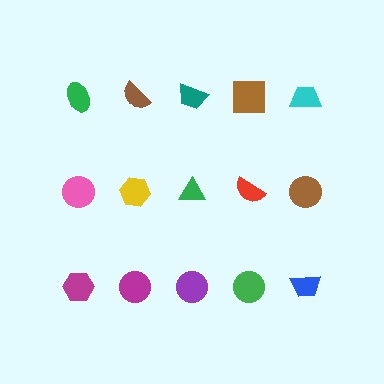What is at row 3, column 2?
A magenta circle.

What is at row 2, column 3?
A green triangle.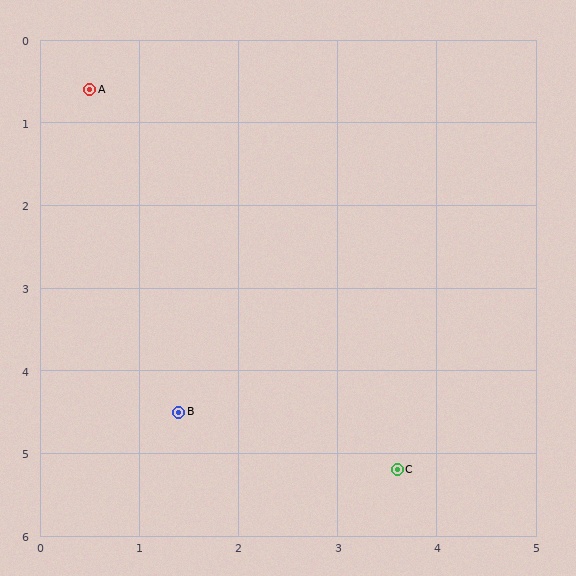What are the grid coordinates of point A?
Point A is at approximately (0.5, 0.6).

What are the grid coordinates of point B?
Point B is at approximately (1.4, 4.5).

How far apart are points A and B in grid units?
Points A and B are about 4.0 grid units apart.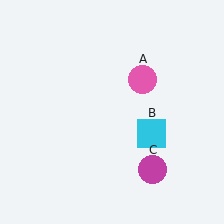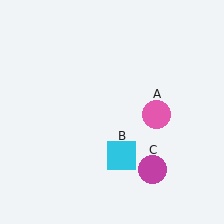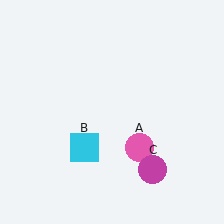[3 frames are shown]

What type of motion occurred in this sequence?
The pink circle (object A), cyan square (object B) rotated clockwise around the center of the scene.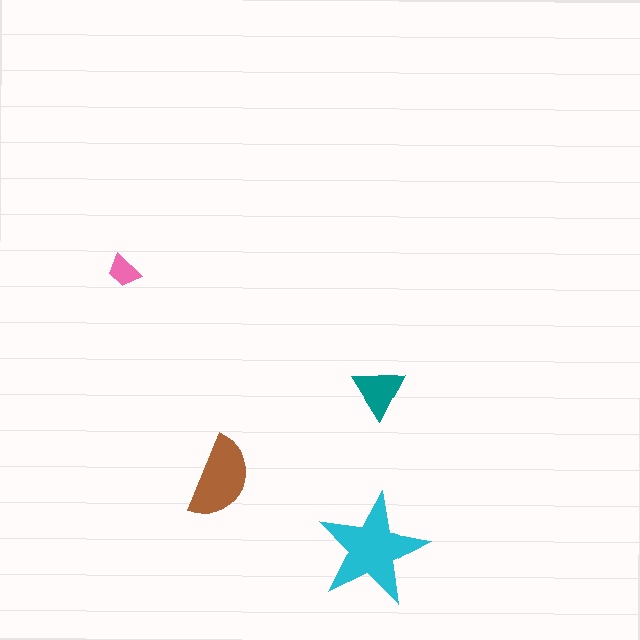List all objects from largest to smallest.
The cyan star, the brown semicircle, the teal triangle, the pink trapezoid.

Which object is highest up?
The pink trapezoid is topmost.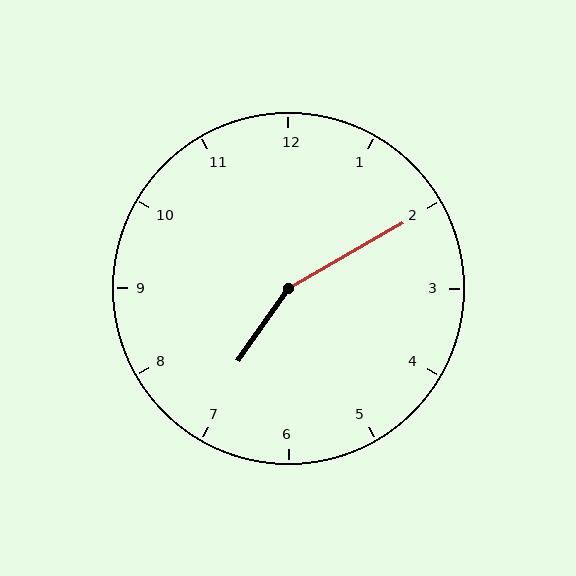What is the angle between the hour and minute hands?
Approximately 155 degrees.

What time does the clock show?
7:10.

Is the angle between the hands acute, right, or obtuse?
It is obtuse.